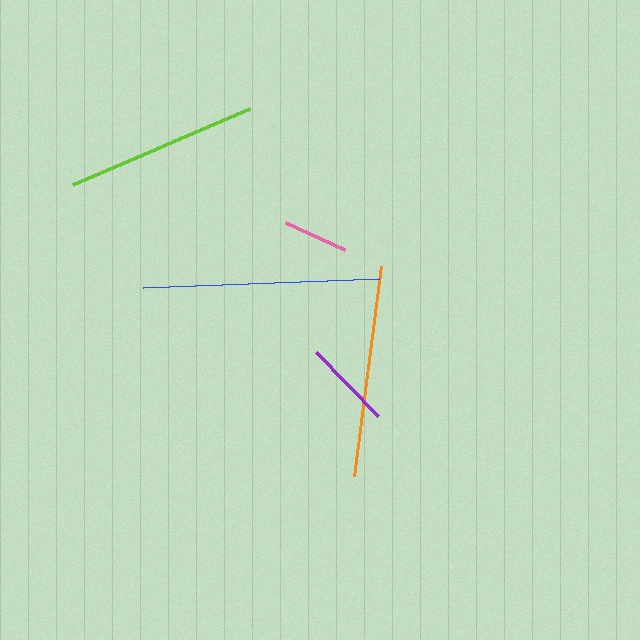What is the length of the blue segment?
The blue segment is approximately 237 pixels long.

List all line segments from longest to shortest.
From longest to shortest: blue, orange, lime, purple, pink.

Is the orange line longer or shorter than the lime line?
The orange line is longer than the lime line.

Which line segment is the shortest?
The pink line is the shortest at approximately 64 pixels.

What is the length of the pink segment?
The pink segment is approximately 64 pixels long.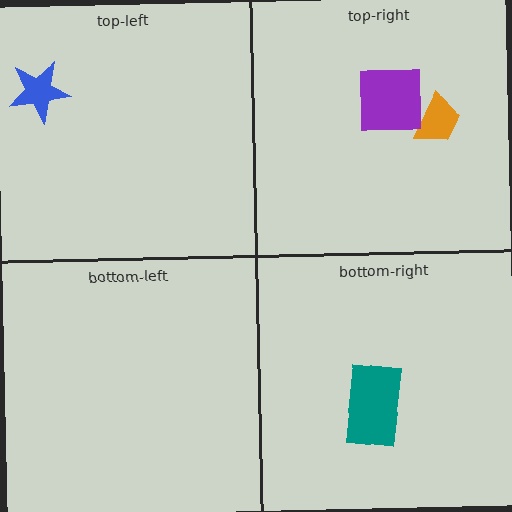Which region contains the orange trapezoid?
The top-right region.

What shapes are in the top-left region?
The blue star.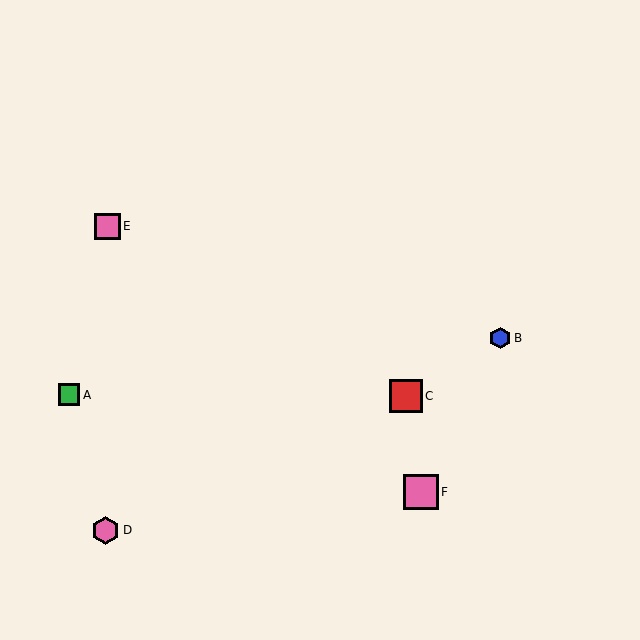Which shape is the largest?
The pink square (labeled F) is the largest.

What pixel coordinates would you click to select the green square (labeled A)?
Click at (69, 395) to select the green square A.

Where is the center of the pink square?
The center of the pink square is at (108, 226).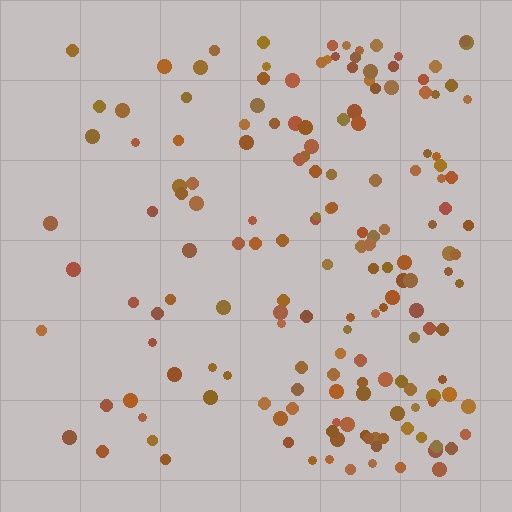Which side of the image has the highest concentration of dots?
The right.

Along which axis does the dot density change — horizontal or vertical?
Horizontal.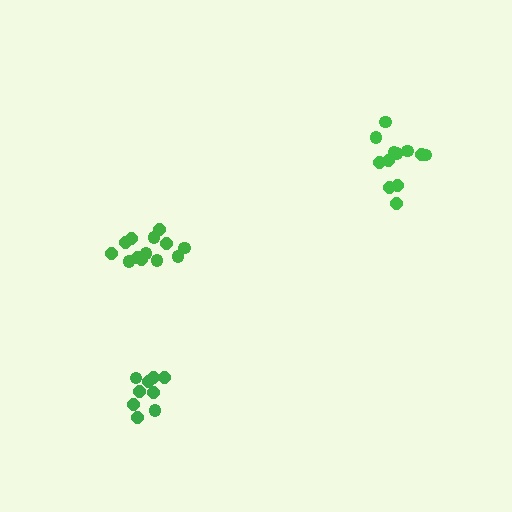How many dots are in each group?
Group 1: 13 dots, Group 2: 9 dots, Group 3: 12 dots (34 total).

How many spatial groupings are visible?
There are 3 spatial groupings.